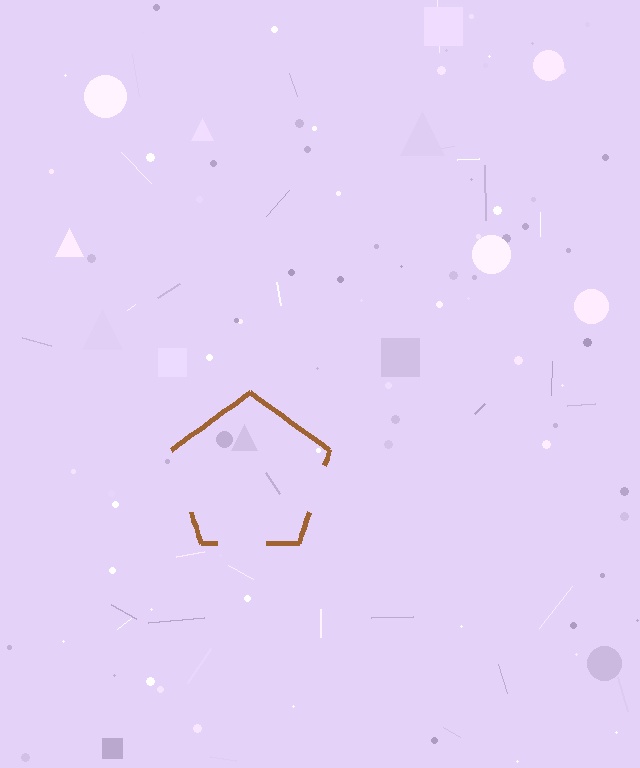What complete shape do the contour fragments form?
The contour fragments form a pentagon.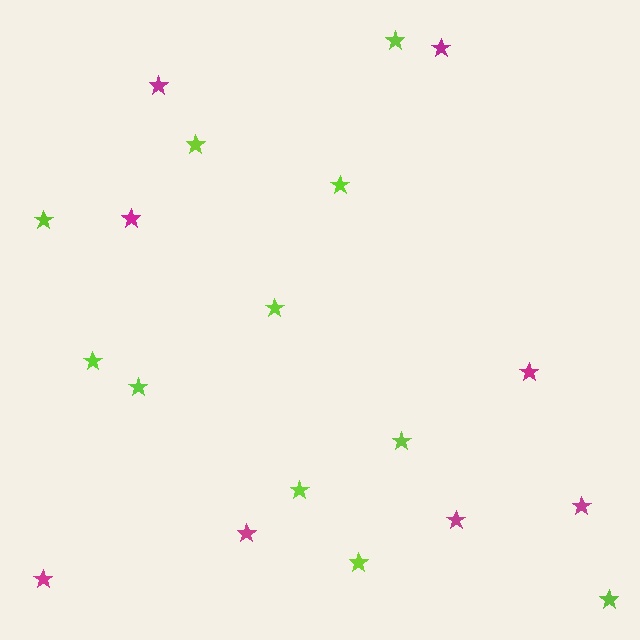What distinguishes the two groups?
There are 2 groups: one group of magenta stars (8) and one group of lime stars (11).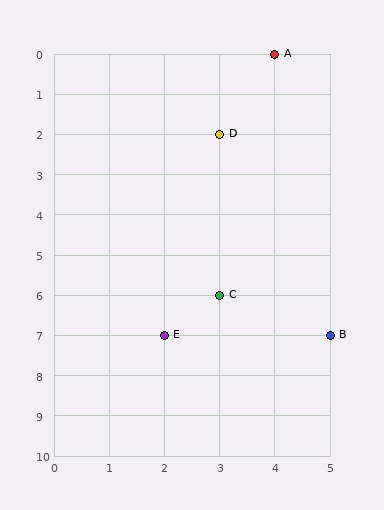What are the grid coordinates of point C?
Point C is at grid coordinates (3, 6).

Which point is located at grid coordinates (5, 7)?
Point B is at (5, 7).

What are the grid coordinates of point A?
Point A is at grid coordinates (4, 0).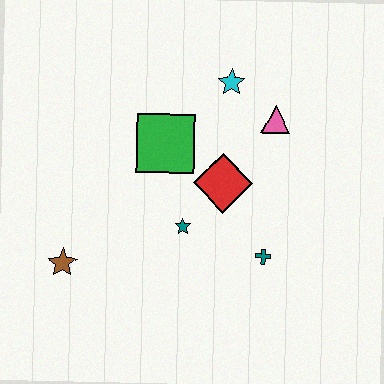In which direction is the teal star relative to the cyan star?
The teal star is below the cyan star.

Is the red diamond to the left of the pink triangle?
Yes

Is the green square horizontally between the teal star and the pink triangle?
No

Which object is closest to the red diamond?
The teal star is closest to the red diamond.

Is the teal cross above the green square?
No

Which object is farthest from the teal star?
The cyan star is farthest from the teal star.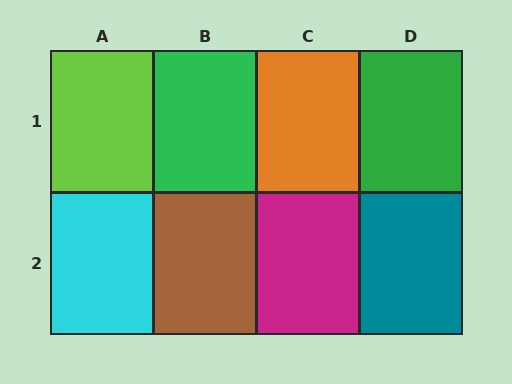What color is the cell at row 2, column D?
Teal.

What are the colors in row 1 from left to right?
Lime, green, orange, green.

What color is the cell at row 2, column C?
Magenta.